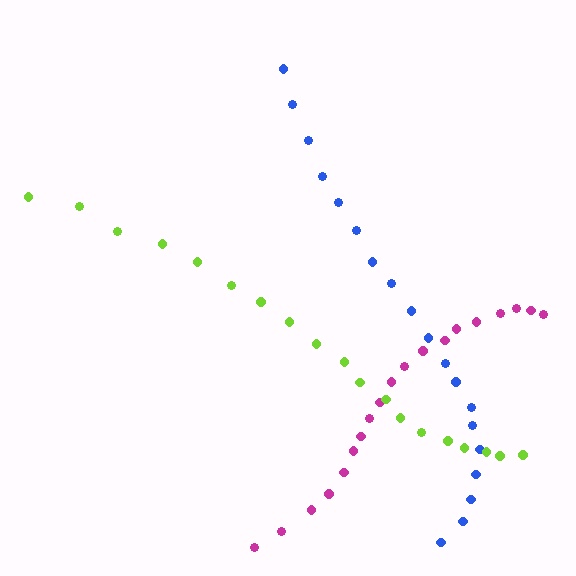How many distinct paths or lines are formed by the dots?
There are 3 distinct paths.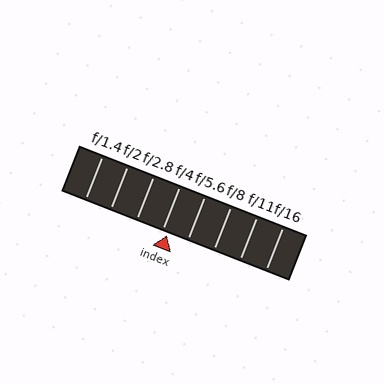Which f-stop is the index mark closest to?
The index mark is closest to f/4.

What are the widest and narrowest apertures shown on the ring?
The widest aperture shown is f/1.4 and the narrowest is f/16.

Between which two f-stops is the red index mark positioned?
The index mark is between f/4 and f/5.6.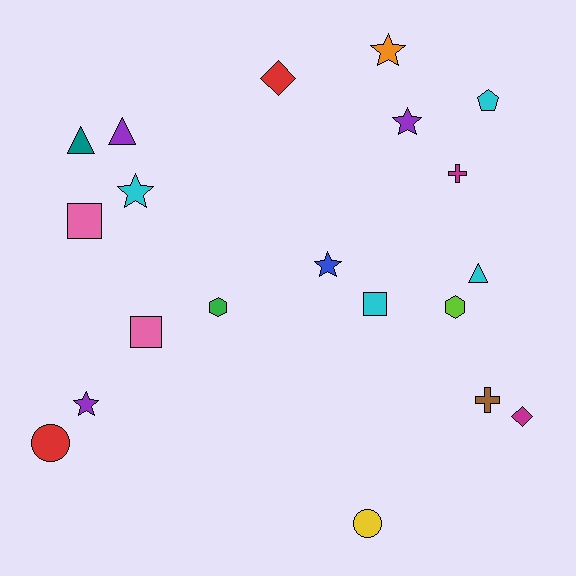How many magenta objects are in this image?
There are 2 magenta objects.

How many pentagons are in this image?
There is 1 pentagon.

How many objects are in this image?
There are 20 objects.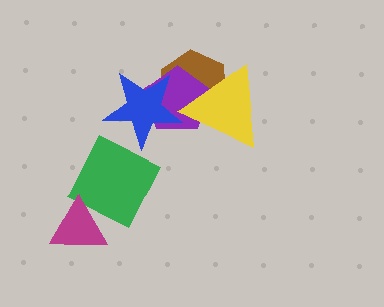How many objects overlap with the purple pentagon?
3 objects overlap with the purple pentagon.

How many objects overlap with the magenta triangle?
1 object overlaps with the magenta triangle.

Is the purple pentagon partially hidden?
Yes, it is partially covered by another shape.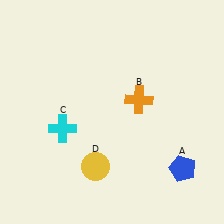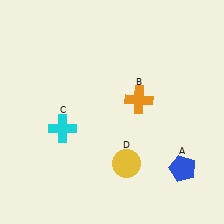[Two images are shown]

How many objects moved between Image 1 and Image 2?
1 object moved between the two images.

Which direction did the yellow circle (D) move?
The yellow circle (D) moved right.